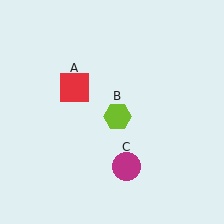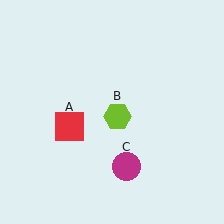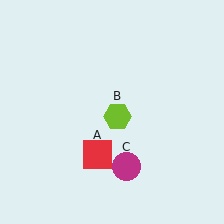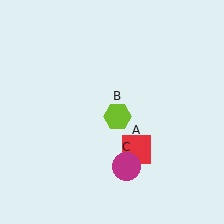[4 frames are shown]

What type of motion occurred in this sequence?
The red square (object A) rotated counterclockwise around the center of the scene.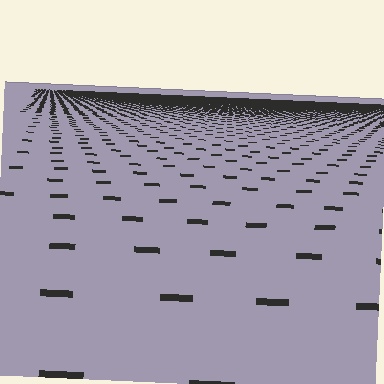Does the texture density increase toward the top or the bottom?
Density increases toward the top.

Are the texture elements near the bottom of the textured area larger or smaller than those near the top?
Larger. Near the bottom, elements are closer to the viewer and appear at a bigger on-screen size.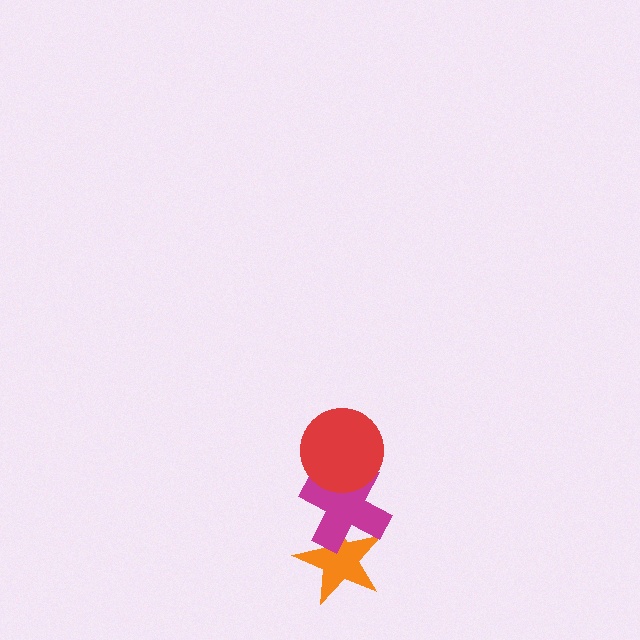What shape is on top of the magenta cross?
The red circle is on top of the magenta cross.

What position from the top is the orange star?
The orange star is 3rd from the top.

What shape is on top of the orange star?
The magenta cross is on top of the orange star.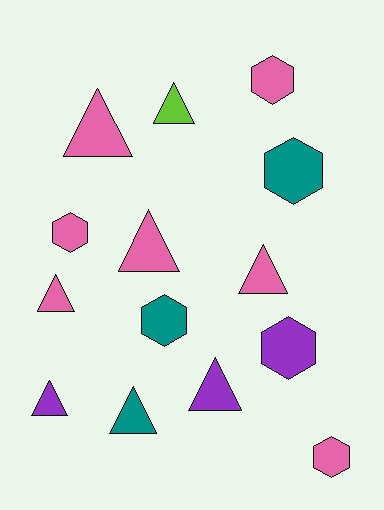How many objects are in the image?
There are 14 objects.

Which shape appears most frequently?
Triangle, with 8 objects.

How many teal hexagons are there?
There are 2 teal hexagons.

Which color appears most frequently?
Pink, with 7 objects.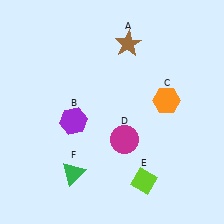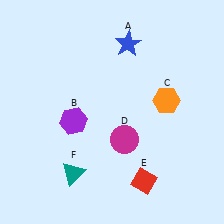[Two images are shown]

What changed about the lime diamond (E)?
In Image 1, E is lime. In Image 2, it changed to red.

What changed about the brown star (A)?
In Image 1, A is brown. In Image 2, it changed to blue.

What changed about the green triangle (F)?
In Image 1, F is green. In Image 2, it changed to teal.